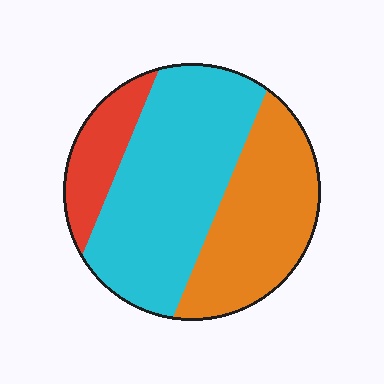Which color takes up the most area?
Cyan, at roughly 50%.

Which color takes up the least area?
Red, at roughly 15%.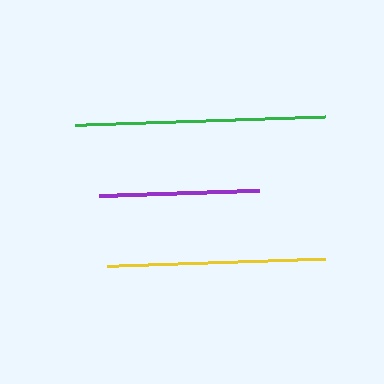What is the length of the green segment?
The green segment is approximately 250 pixels long.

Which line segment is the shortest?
The purple line is the shortest at approximately 160 pixels.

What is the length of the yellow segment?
The yellow segment is approximately 218 pixels long.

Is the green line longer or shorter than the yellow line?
The green line is longer than the yellow line.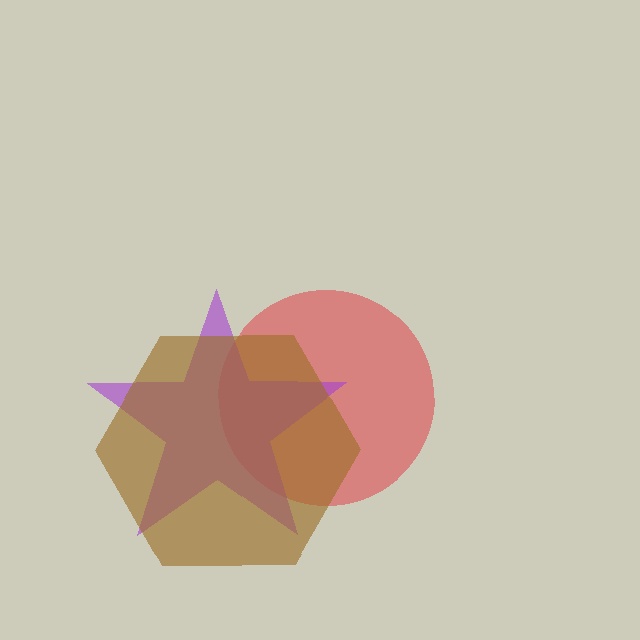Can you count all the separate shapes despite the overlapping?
Yes, there are 3 separate shapes.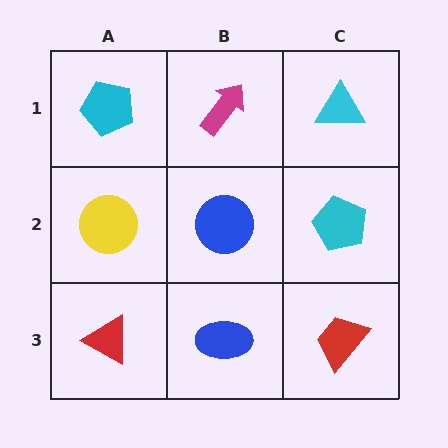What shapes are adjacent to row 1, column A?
A yellow circle (row 2, column A), a magenta arrow (row 1, column B).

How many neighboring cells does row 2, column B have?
4.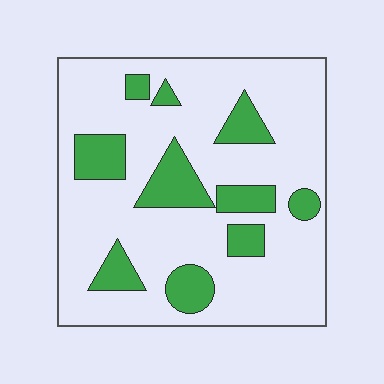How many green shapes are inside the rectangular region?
10.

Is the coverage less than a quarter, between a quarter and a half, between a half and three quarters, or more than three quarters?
Less than a quarter.